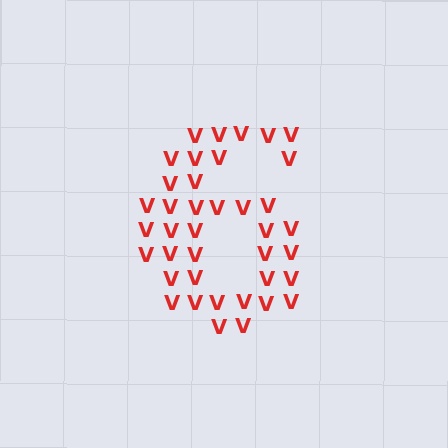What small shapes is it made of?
It is made of small letter V's.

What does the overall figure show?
The overall figure shows the digit 6.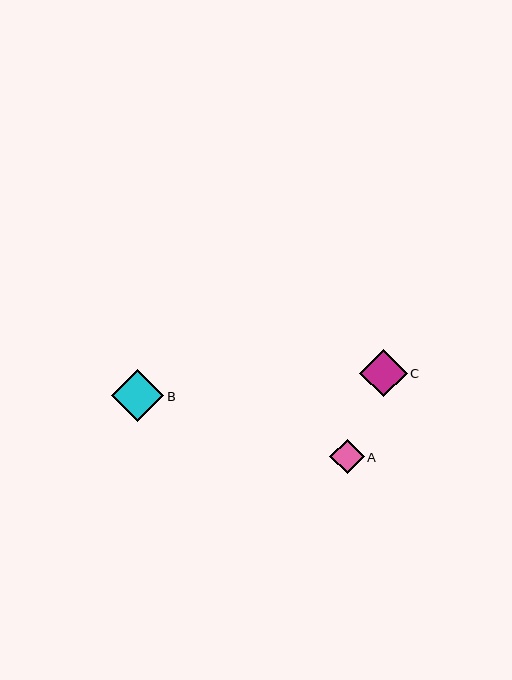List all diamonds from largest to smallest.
From largest to smallest: B, C, A.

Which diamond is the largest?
Diamond B is the largest with a size of approximately 52 pixels.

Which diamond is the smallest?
Diamond A is the smallest with a size of approximately 34 pixels.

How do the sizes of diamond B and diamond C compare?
Diamond B and diamond C are approximately the same size.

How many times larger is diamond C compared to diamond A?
Diamond C is approximately 1.4 times the size of diamond A.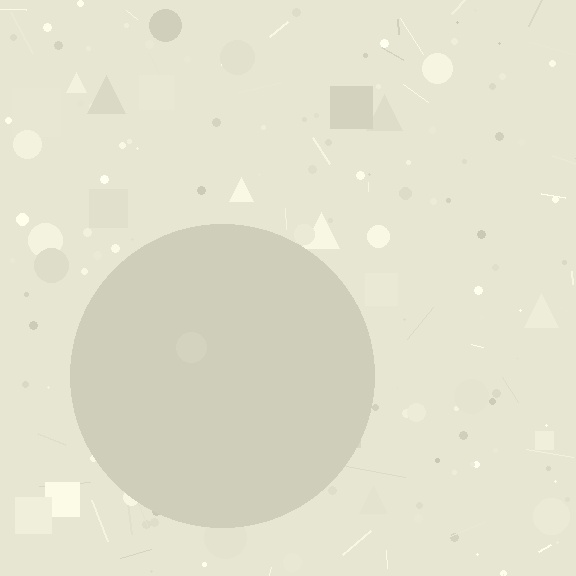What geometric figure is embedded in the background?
A circle is embedded in the background.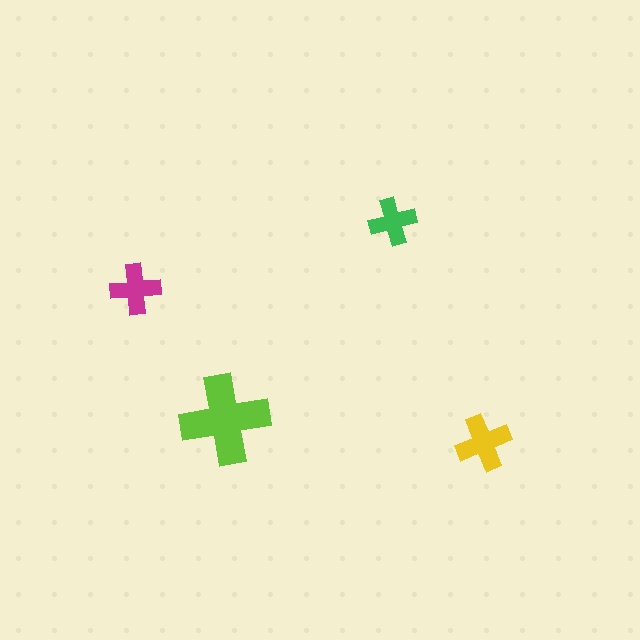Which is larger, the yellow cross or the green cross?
The yellow one.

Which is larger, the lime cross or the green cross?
The lime one.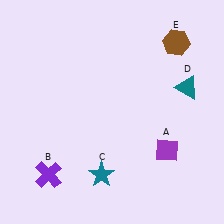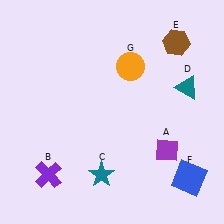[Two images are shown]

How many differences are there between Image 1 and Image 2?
There are 2 differences between the two images.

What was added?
A blue square (F), an orange circle (G) were added in Image 2.